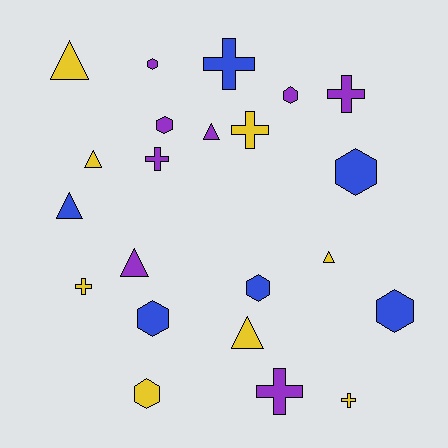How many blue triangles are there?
There is 1 blue triangle.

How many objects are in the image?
There are 22 objects.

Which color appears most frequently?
Yellow, with 8 objects.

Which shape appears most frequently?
Hexagon, with 8 objects.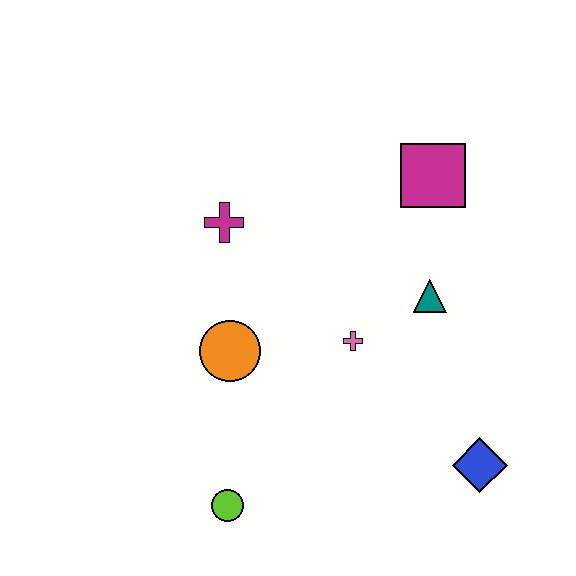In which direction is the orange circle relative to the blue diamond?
The orange circle is to the left of the blue diamond.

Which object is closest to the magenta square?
The teal triangle is closest to the magenta square.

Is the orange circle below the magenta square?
Yes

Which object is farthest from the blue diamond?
The magenta cross is farthest from the blue diamond.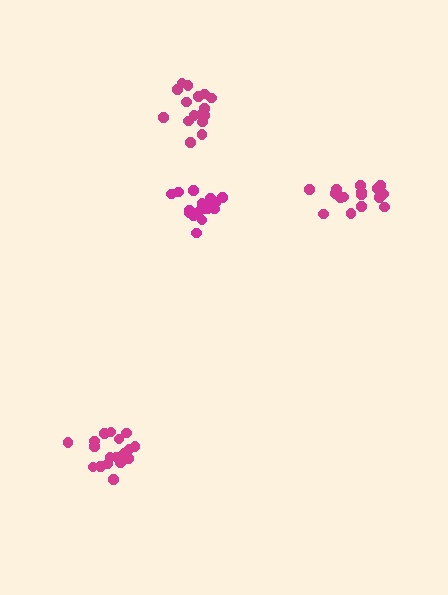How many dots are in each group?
Group 1: 16 dots, Group 2: 17 dots, Group 3: 18 dots, Group 4: 17 dots (68 total).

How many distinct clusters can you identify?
There are 4 distinct clusters.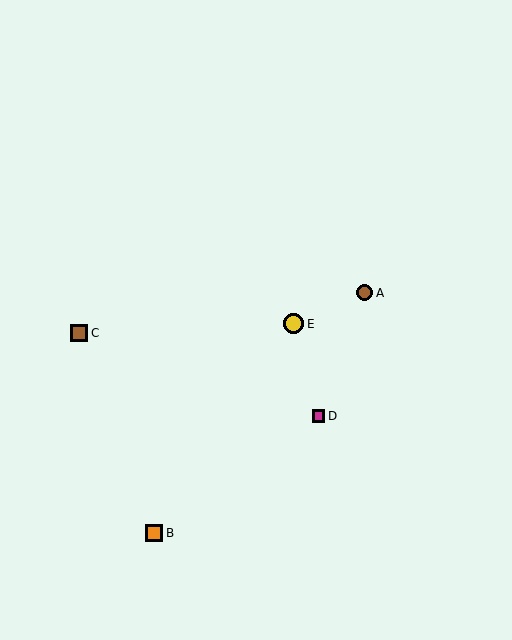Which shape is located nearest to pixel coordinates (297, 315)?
The yellow circle (labeled E) at (294, 324) is nearest to that location.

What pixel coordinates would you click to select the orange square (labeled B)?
Click at (154, 533) to select the orange square B.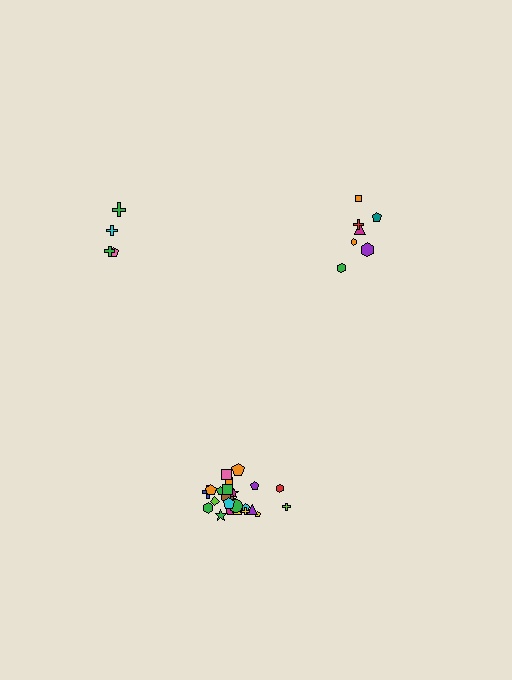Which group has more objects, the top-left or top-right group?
The top-right group.